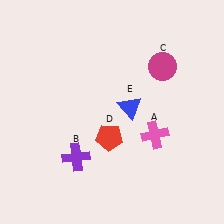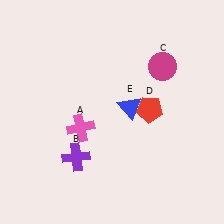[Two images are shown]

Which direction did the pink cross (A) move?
The pink cross (A) moved left.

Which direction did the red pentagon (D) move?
The red pentagon (D) moved right.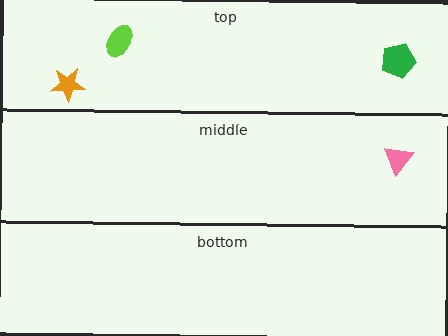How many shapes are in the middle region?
1.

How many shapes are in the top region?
3.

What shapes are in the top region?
The green pentagon, the orange star, the lime ellipse.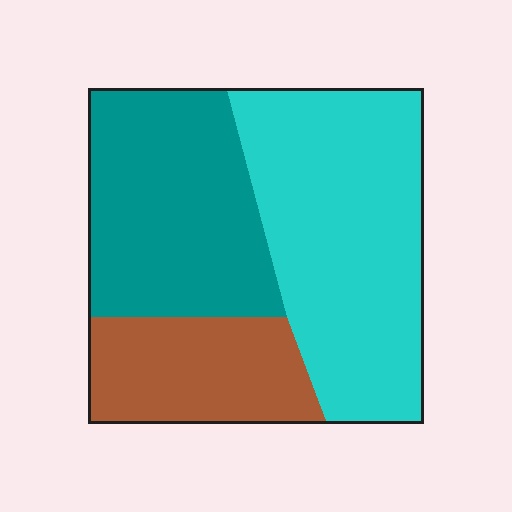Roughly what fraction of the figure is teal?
Teal takes up between a quarter and a half of the figure.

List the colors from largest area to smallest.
From largest to smallest: cyan, teal, brown.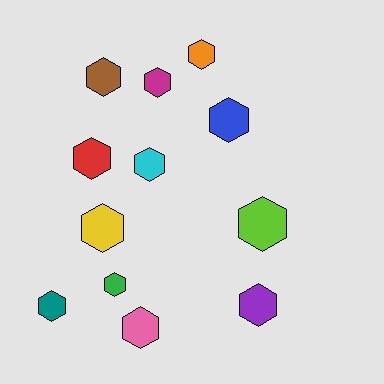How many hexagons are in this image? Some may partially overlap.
There are 12 hexagons.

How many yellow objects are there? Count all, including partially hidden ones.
There is 1 yellow object.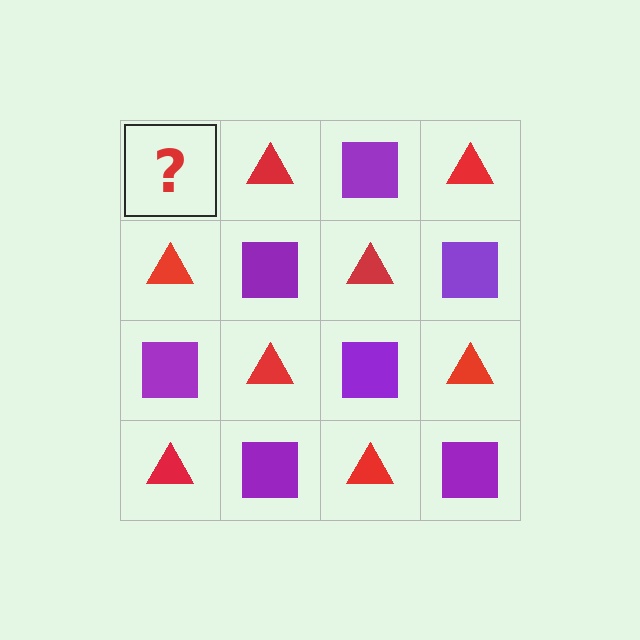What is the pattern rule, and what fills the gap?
The rule is that it alternates purple square and red triangle in a checkerboard pattern. The gap should be filled with a purple square.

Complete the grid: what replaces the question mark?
The question mark should be replaced with a purple square.